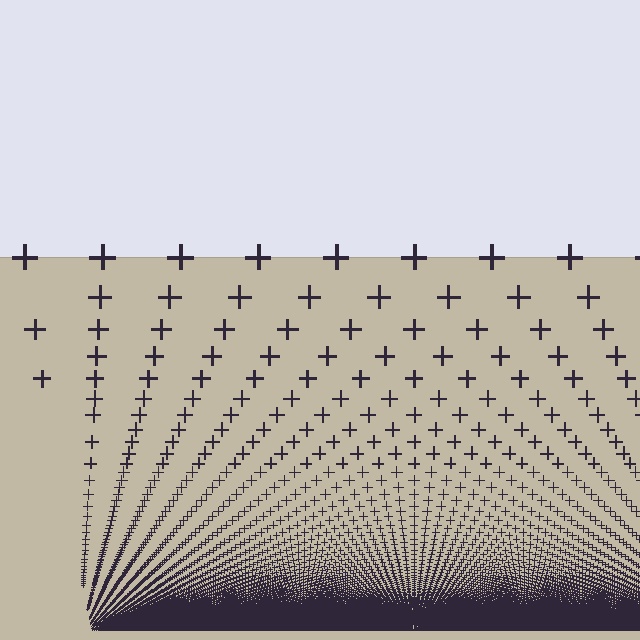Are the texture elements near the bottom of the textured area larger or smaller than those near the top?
Smaller. The gradient is inverted — elements near the bottom are smaller and denser.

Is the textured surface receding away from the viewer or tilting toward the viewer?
The surface appears to tilt toward the viewer. Texture elements get larger and sparser toward the top.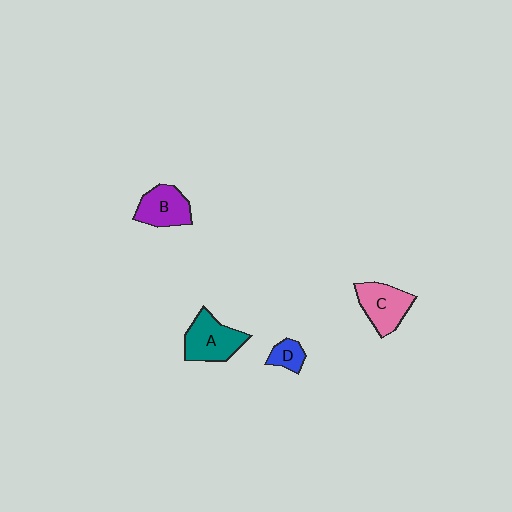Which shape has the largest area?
Shape A (teal).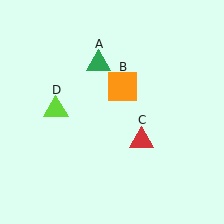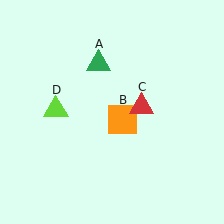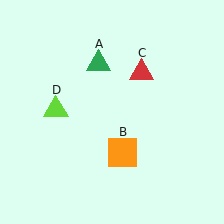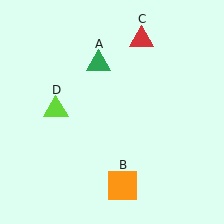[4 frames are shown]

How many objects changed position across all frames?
2 objects changed position: orange square (object B), red triangle (object C).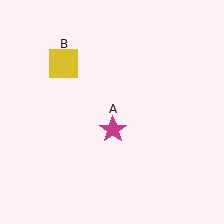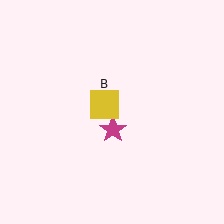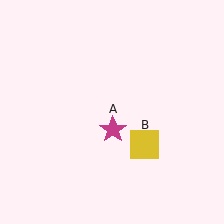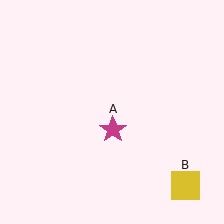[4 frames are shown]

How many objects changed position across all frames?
1 object changed position: yellow square (object B).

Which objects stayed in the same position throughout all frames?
Magenta star (object A) remained stationary.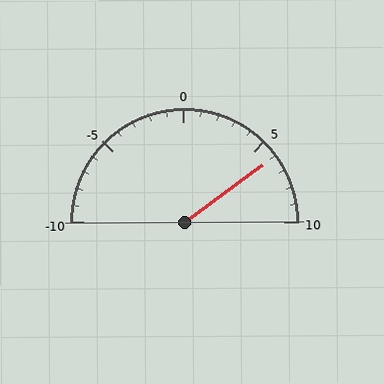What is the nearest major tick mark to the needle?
The nearest major tick mark is 5.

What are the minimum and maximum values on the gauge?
The gauge ranges from -10 to 10.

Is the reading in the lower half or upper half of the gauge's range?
The reading is in the upper half of the range (-10 to 10).